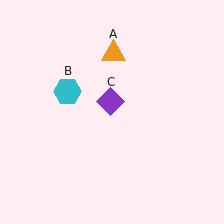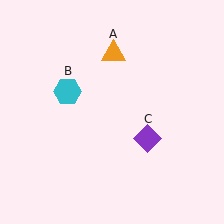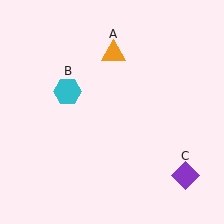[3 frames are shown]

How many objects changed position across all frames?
1 object changed position: purple diamond (object C).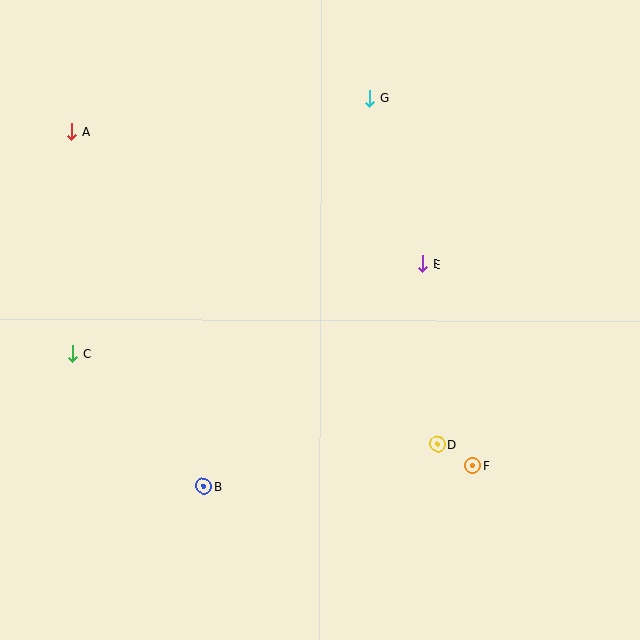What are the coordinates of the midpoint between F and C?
The midpoint between F and C is at (273, 410).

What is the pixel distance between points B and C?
The distance between B and C is 187 pixels.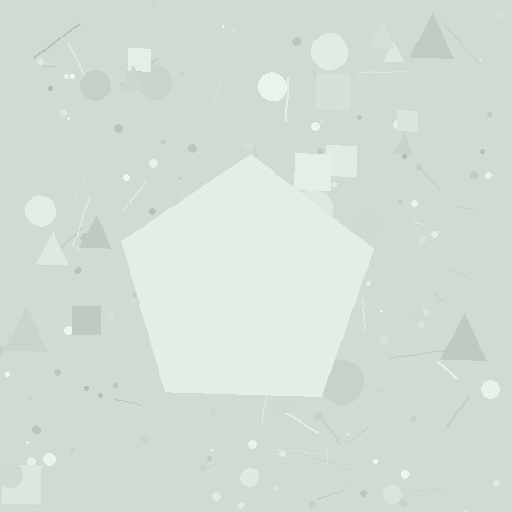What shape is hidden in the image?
A pentagon is hidden in the image.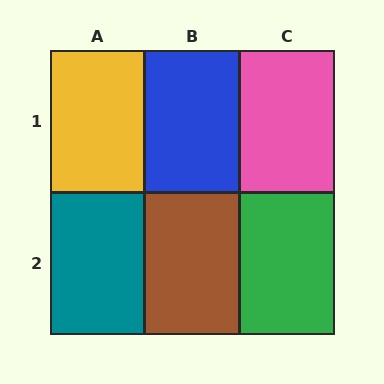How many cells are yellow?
1 cell is yellow.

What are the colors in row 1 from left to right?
Yellow, blue, pink.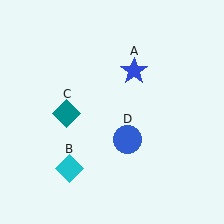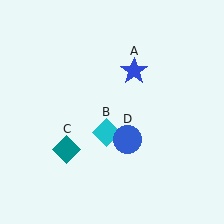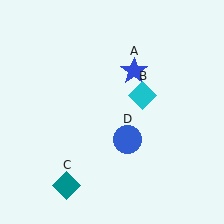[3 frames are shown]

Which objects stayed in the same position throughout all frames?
Blue star (object A) and blue circle (object D) remained stationary.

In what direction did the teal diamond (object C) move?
The teal diamond (object C) moved down.